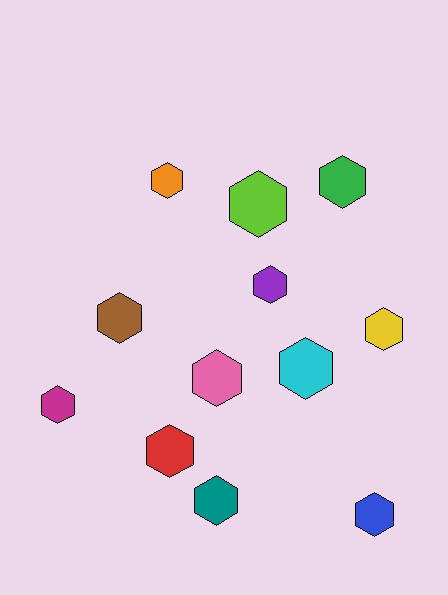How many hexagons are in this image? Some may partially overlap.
There are 12 hexagons.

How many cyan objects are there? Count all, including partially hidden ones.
There is 1 cyan object.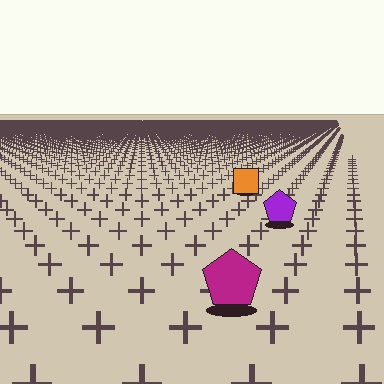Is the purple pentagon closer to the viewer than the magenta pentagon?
No. The magenta pentagon is closer — you can tell from the texture gradient: the ground texture is coarser near it.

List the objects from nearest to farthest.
From nearest to farthest: the magenta pentagon, the purple pentagon, the orange square.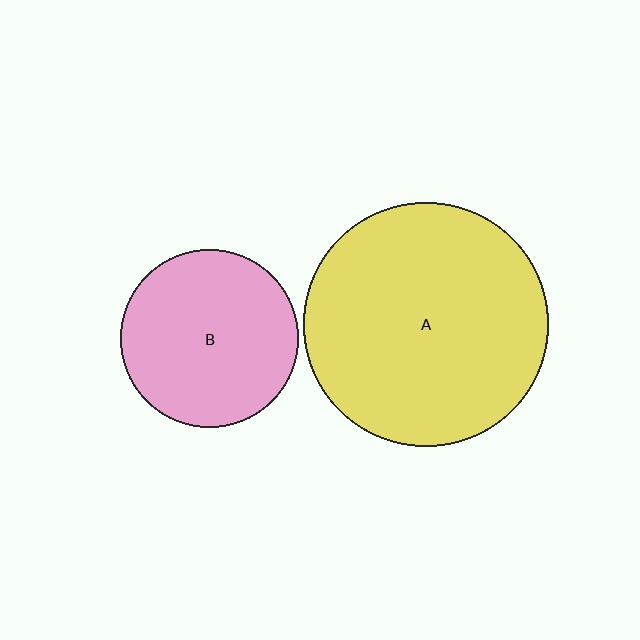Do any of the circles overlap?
No, none of the circles overlap.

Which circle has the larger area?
Circle A (yellow).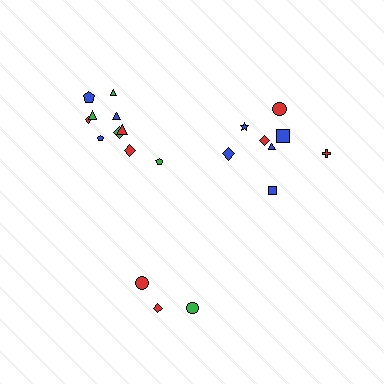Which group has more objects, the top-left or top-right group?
The top-left group.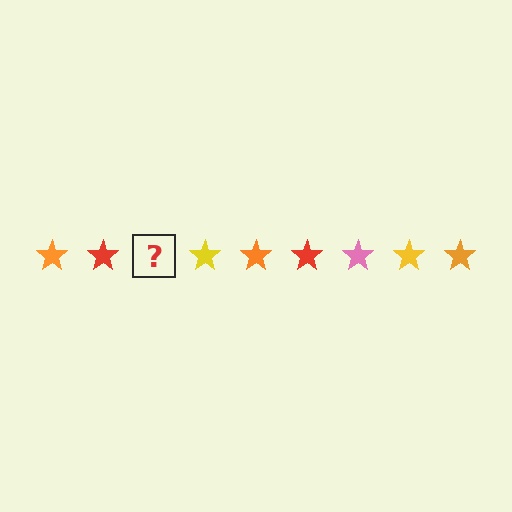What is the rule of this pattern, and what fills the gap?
The rule is that the pattern cycles through orange, red, pink, yellow stars. The gap should be filled with a pink star.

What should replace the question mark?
The question mark should be replaced with a pink star.